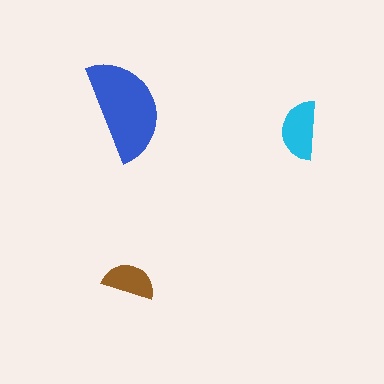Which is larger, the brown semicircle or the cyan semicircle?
The cyan one.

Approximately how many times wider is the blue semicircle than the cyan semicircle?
About 1.5 times wider.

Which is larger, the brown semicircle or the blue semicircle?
The blue one.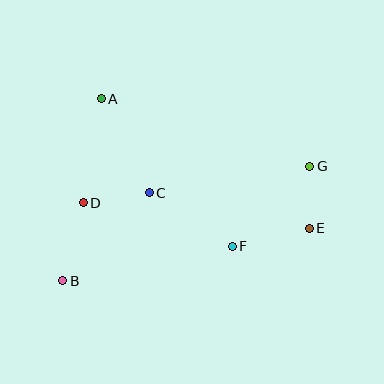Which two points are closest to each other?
Points E and G are closest to each other.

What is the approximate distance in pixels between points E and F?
The distance between E and F is approximately 79 pixels.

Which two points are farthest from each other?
Points B and G are farthest from each other.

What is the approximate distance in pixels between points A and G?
The distance between A and G is approximately 219 pixels.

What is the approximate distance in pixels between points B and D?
The distance between B and D is approximately 81 pixels.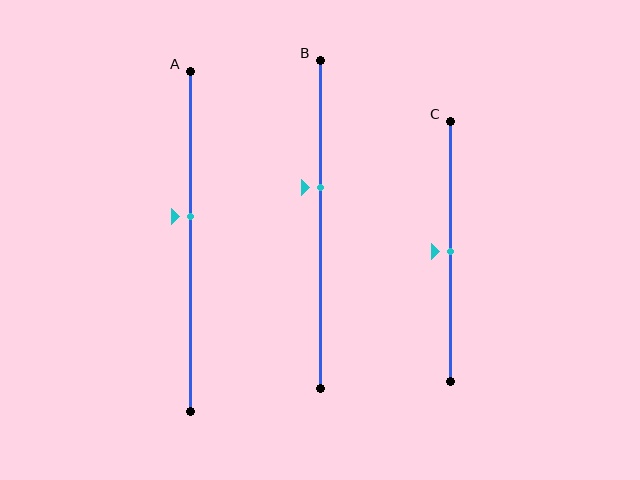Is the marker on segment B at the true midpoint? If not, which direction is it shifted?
No, the marker on segment B is shifted upward by about 11% of the segment length.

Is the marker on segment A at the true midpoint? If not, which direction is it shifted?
No, the marker on segment A is shifted upward by about 7% of the segment length.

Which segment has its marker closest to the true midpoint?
Segment C has its marker closest to the true midpoint.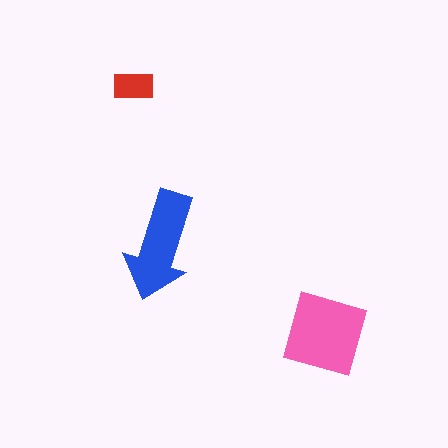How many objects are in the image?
There are 3 objects in the image.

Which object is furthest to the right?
The pink square is rightmost.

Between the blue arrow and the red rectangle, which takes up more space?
The blue arrow.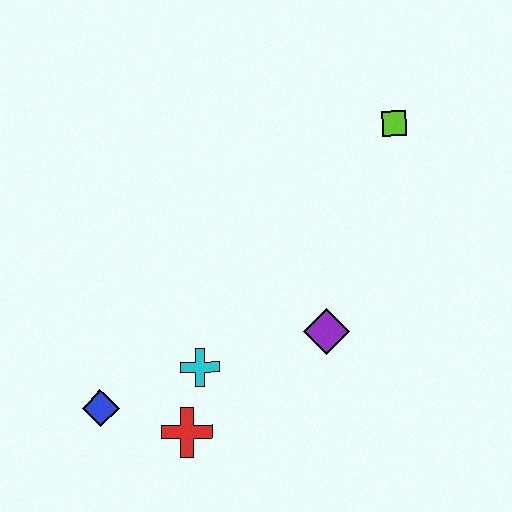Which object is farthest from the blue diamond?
The lime square is farthest from the blue diamond.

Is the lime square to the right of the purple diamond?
Yes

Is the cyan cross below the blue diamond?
No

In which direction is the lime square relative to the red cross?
The lime square is above the red cross.